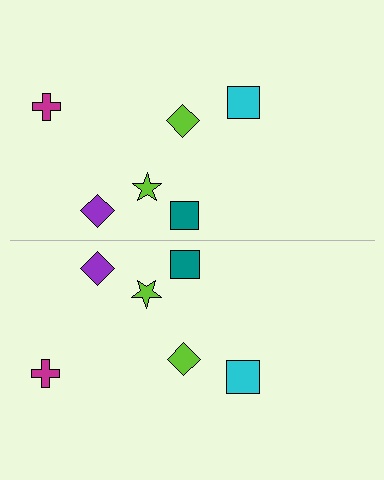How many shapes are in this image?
There are 12 shapes in this image.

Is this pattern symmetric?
Yes, this pattern has bilateral (reflection) symmetry.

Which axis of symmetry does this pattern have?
The pattern has a horizontal axis of symmetry running through the center of the image.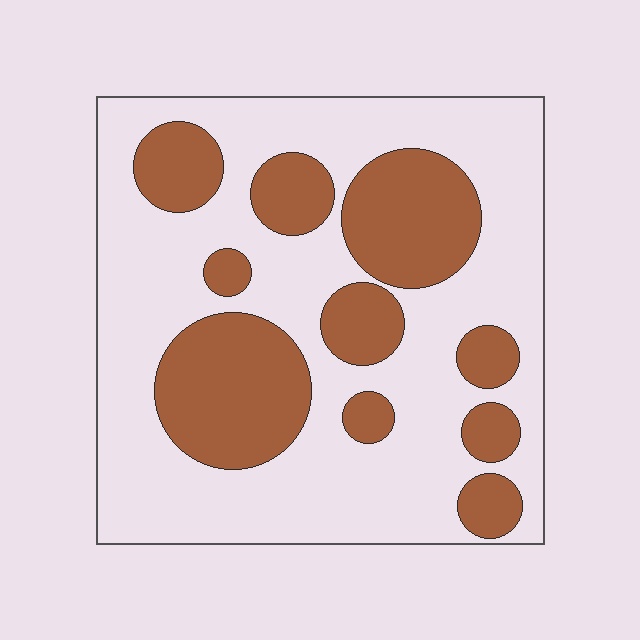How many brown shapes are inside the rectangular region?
10.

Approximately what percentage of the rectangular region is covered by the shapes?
Approximately 35%.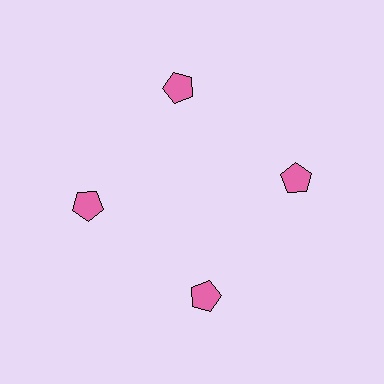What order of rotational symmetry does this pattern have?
This pattern has 4-fold rotational symmetry.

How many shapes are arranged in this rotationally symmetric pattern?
There are 4 shapes, arranged in 4 groups of 1.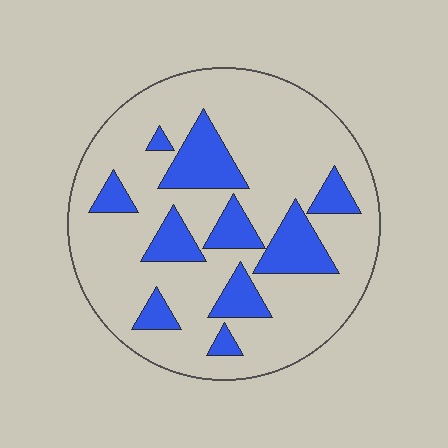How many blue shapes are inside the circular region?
10.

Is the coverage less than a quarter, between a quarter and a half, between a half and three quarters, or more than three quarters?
Less than a quarter.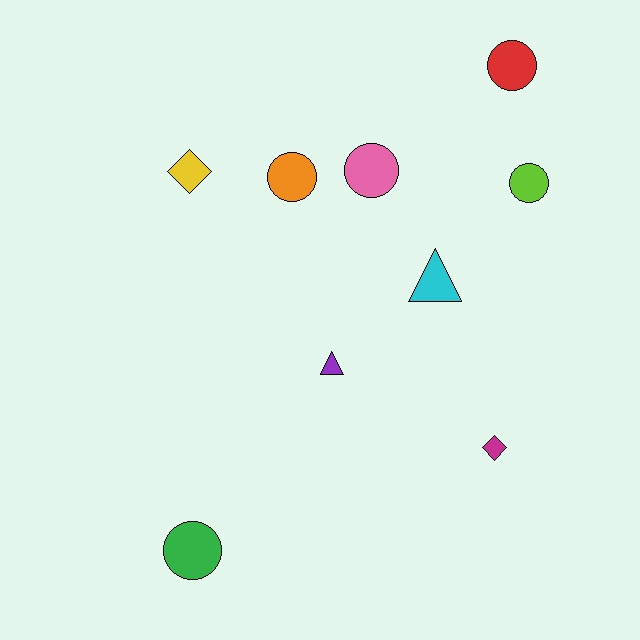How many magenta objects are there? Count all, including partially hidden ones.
There is 1 magenta object.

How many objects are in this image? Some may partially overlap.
There are 9 objects.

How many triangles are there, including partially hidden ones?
There are 2 triangles.